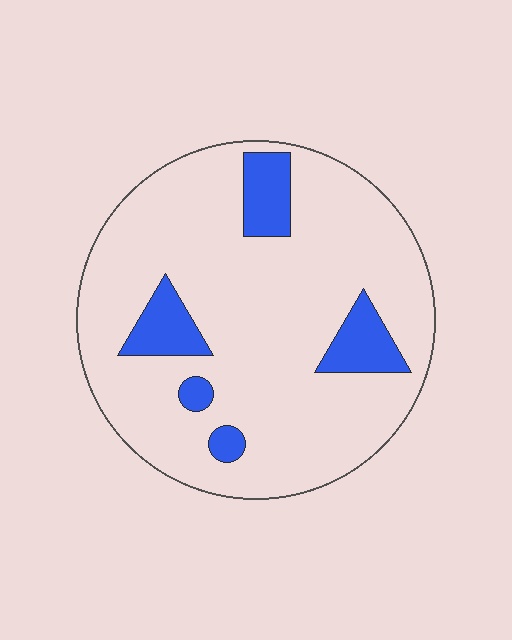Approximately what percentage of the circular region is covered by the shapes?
Approximately 15%.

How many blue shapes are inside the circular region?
5.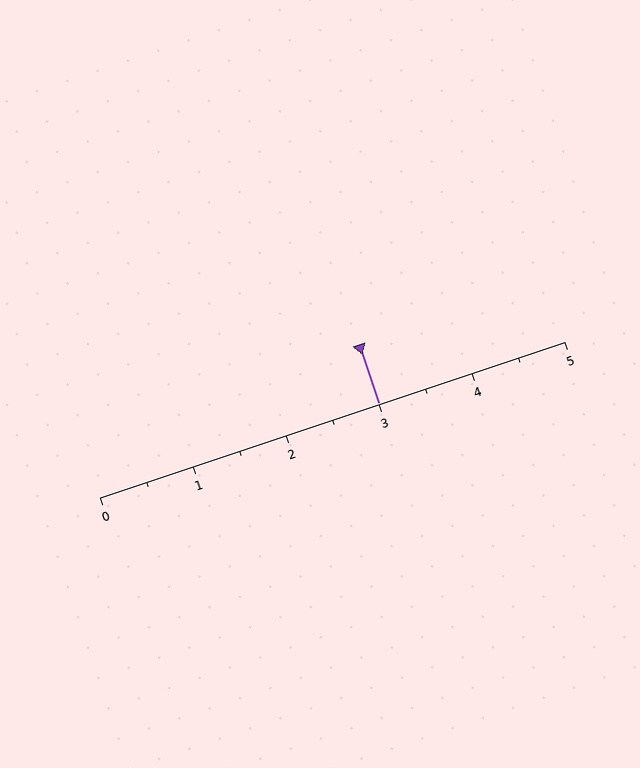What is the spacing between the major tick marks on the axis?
The major ticks are spaced 1 apart.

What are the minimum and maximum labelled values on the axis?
The axis runs from 0 to 5.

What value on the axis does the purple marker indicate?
The marker indicates approximately 3.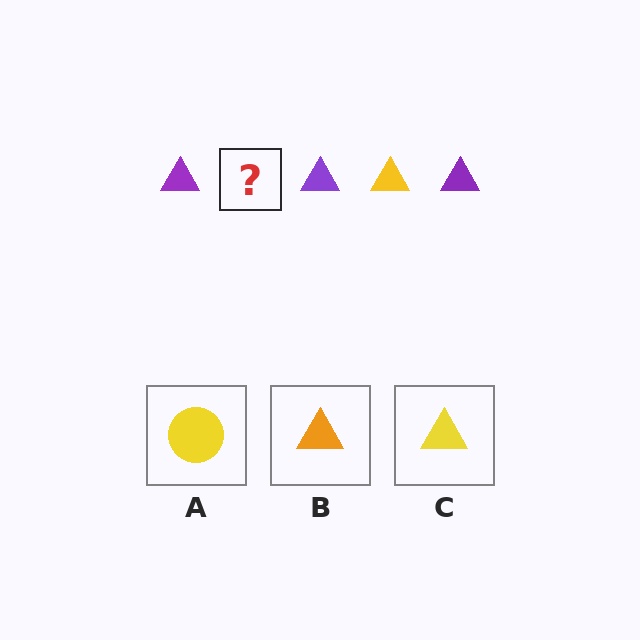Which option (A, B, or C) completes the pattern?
C.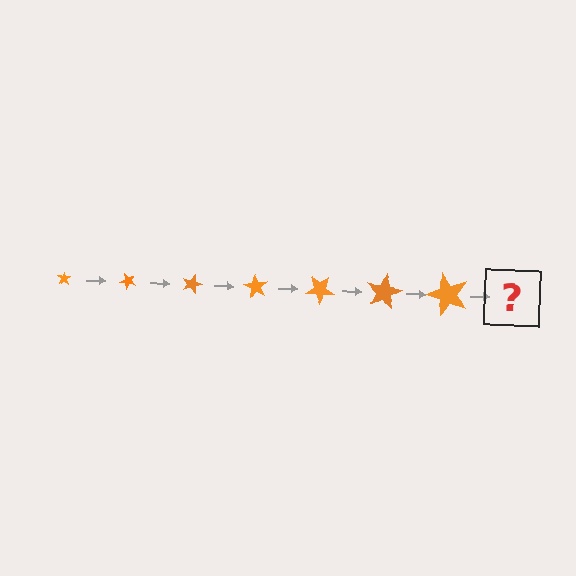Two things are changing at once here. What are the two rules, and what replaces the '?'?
The two rules are that the star grows larger each step and it rotates 45 degrees each step. The '?' should be a star, larger than the previous one and rotated 315 degrees from the start.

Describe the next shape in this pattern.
It should be a star, larger than the previous one and rotated 315 degrees from the start.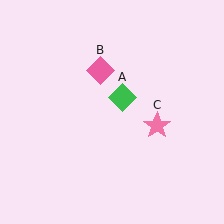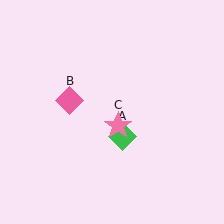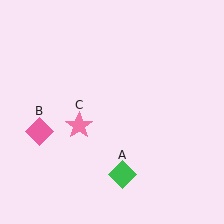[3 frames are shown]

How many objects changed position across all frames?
3 objects changed position: green diamond (object A), pink diamond (object B), pink star (object C).